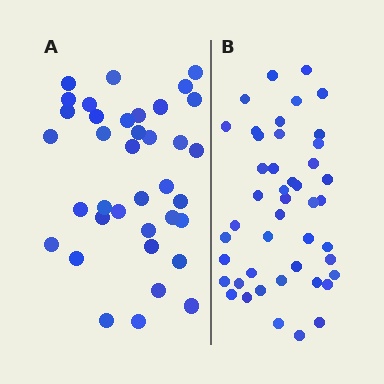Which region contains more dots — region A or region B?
Region B (the right region) has more dots.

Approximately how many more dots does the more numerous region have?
Region B has roughly 8 or so more dots than region A.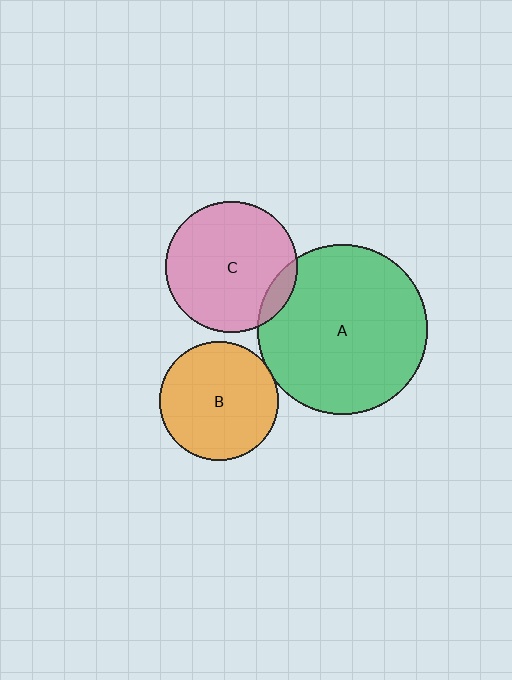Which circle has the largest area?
Circle A (green).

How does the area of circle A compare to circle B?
Approximately 2.0 times.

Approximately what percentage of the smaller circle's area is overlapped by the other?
Approximately 5%.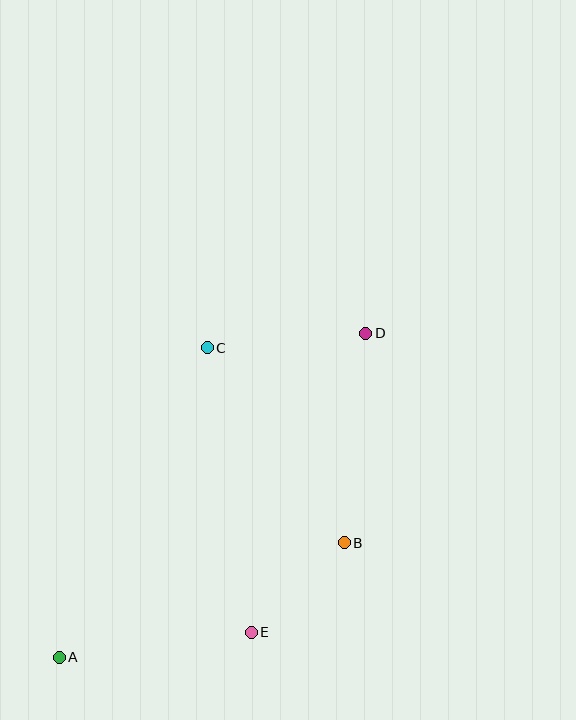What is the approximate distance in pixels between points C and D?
The distance between C and D is approximately 160 pixels.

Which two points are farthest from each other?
Points A and D are farthest from each other.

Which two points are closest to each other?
Points B and E are closest to each other.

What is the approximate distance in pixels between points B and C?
The distance between B and C is approximately 238 pixels.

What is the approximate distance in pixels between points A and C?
The distance between A and C is approximately 343 pixels.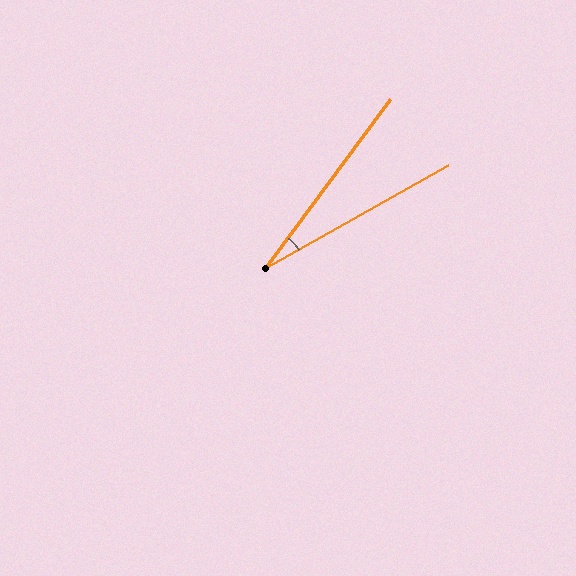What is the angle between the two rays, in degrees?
Approximately 24 degrees.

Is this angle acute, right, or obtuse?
It is acute.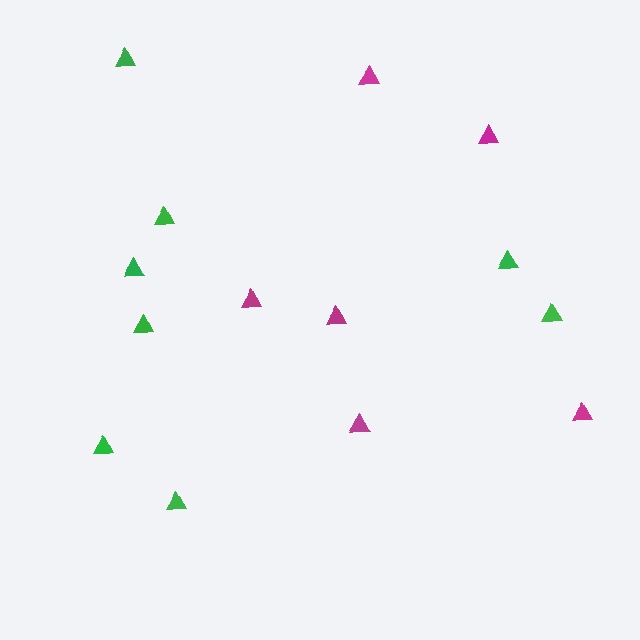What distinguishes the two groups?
There are 2 groups: one group of green triangles (8) and one group of magenta triangles (6).